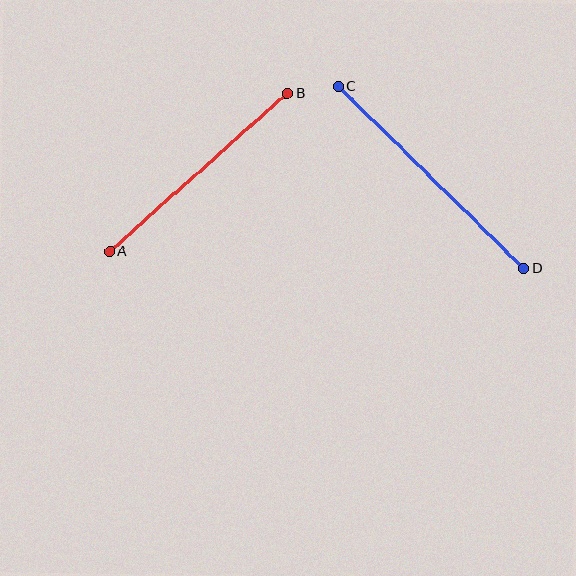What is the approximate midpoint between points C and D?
The midpoint is at approximately (431, 177) pixels.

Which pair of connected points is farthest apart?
Points C and D are farthest apart.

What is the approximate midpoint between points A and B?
The midpoint is at approximately (199, 172) pixels.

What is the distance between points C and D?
The distance is approximately 261 pixels.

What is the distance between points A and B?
The distance is approximately 237 pixels.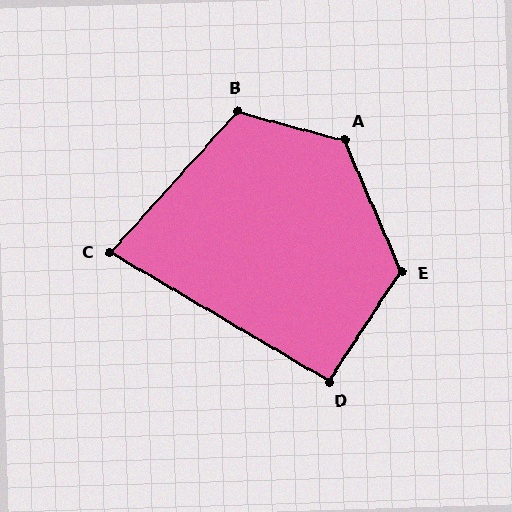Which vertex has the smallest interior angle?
C, at approximately 79 degrees.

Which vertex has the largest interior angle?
A, at approximately 128 degrees.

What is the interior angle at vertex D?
Approximately 92 degrees (approximately right).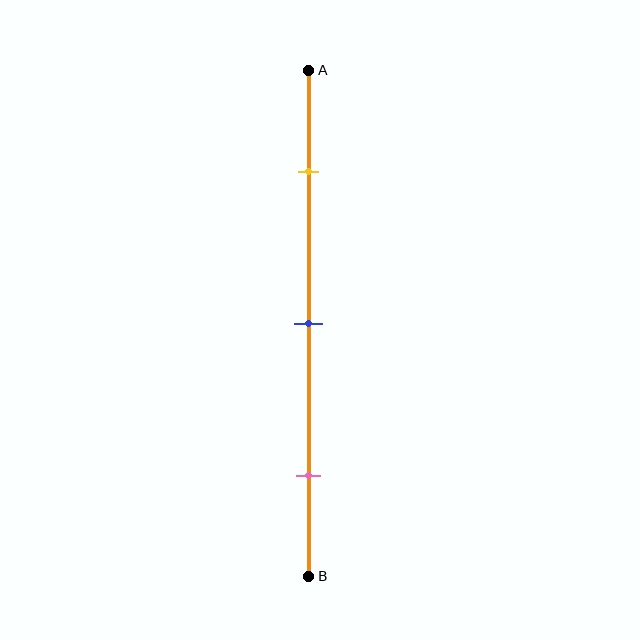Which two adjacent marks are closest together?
The yellow and blue marks are the closest adjacent pair.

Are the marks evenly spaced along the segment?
Yes, the marks are approximately evenly spaced.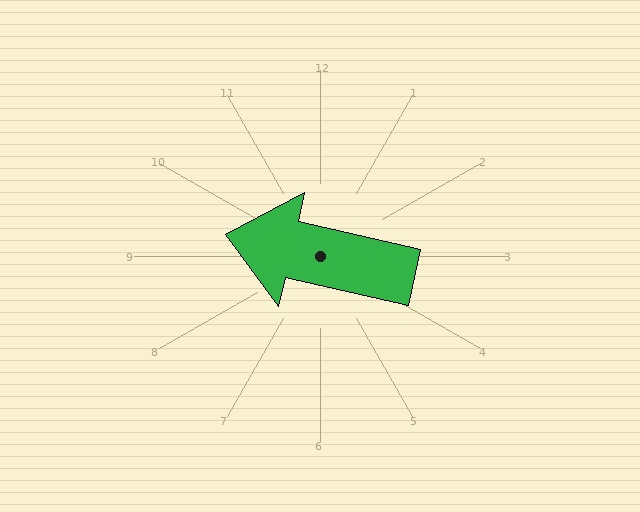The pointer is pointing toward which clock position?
Roughly 9 o'clock.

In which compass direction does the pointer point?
West.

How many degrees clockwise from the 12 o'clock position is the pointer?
Approximately 283 degrees.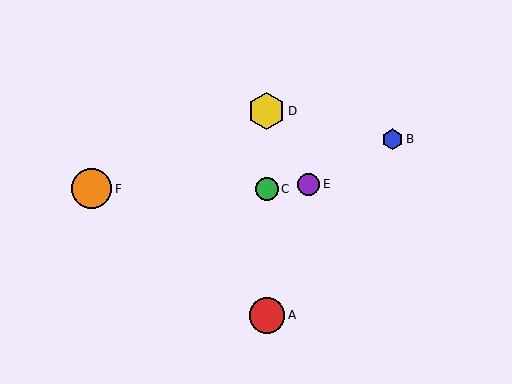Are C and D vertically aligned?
Yes, both are at x≈267.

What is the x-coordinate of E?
Object E is at x≈308.